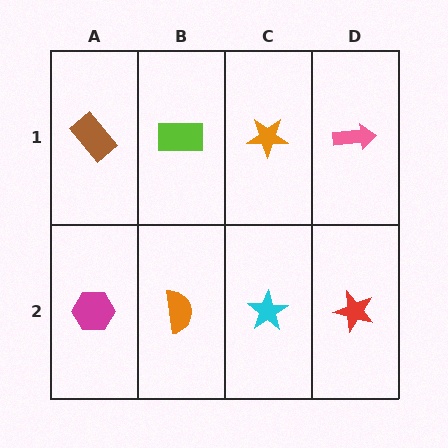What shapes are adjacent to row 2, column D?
A pink arrow (row 1, column D), a cyan star (row 2, column C).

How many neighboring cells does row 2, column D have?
2.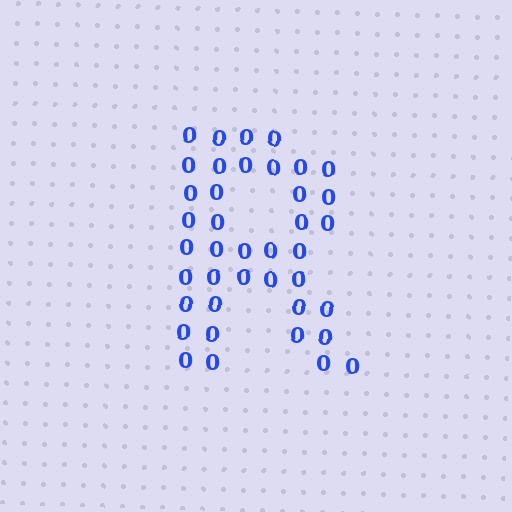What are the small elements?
The small elements are digit 0's.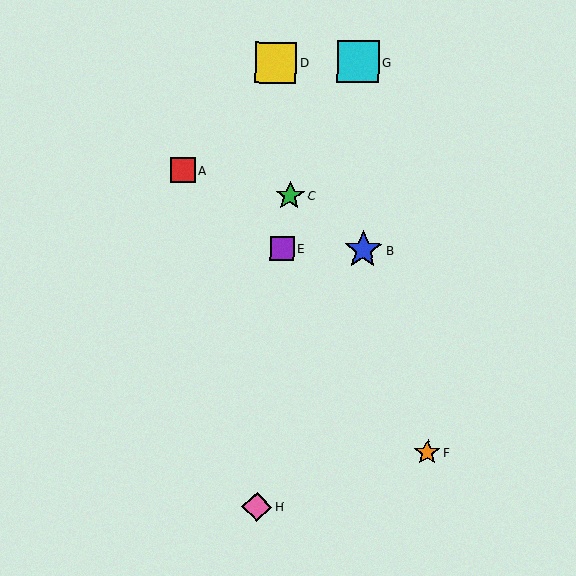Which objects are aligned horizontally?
Objects B, E are aligned horizontally.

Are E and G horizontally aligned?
No, E is at y≈249 and G is at y≈62.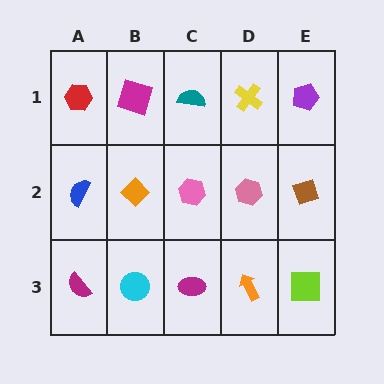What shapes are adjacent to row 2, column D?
A yellow cross (row 1, column D), an orange arrow (row 3, column D), a pink hexagon (row 2, column C), a brown diamond (row 2, column E).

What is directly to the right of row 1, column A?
A magenta square.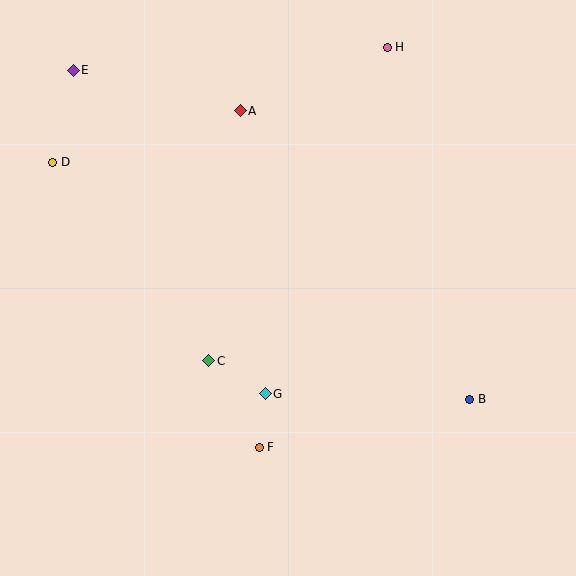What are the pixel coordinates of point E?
Point E is at (73, 70).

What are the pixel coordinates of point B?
Point B is at (470, 399).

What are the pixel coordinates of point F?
Point F is at (259, 447).